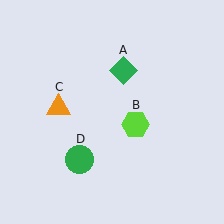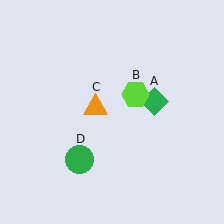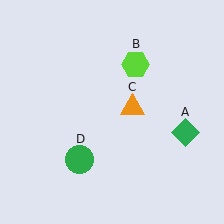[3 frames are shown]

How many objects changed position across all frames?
3 objects changed position: green diamond (object A), lime hexagon (object B), orange triangle (object C).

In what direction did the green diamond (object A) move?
The green diamond (object A) moved down and to the right.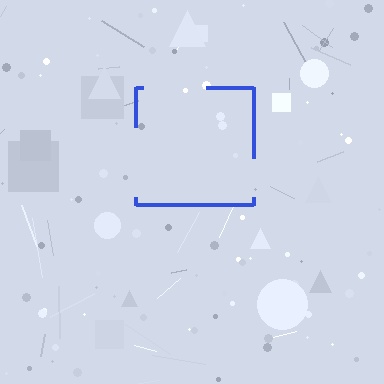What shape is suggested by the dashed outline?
The dashed outline suggests a square.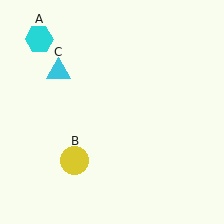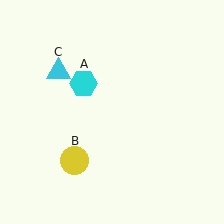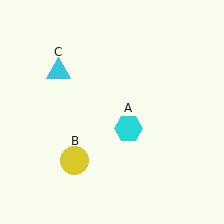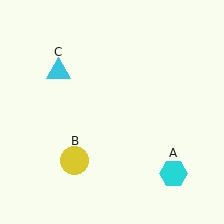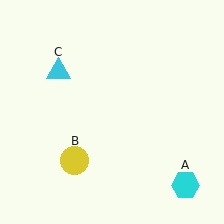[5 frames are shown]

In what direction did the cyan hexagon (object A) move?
The cyan hexagon (object A) moved down and to the right.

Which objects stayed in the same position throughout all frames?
Yellow circle (object B) and cyan triangle (object C) remained stationary.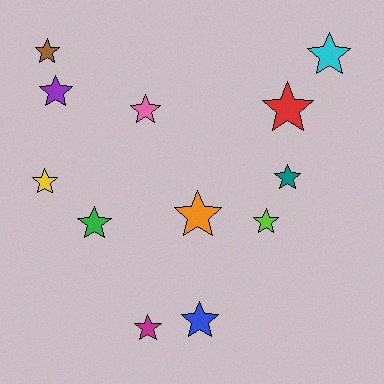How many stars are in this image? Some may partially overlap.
There are 12 stars.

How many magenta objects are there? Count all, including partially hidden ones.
There is 1 magenta object.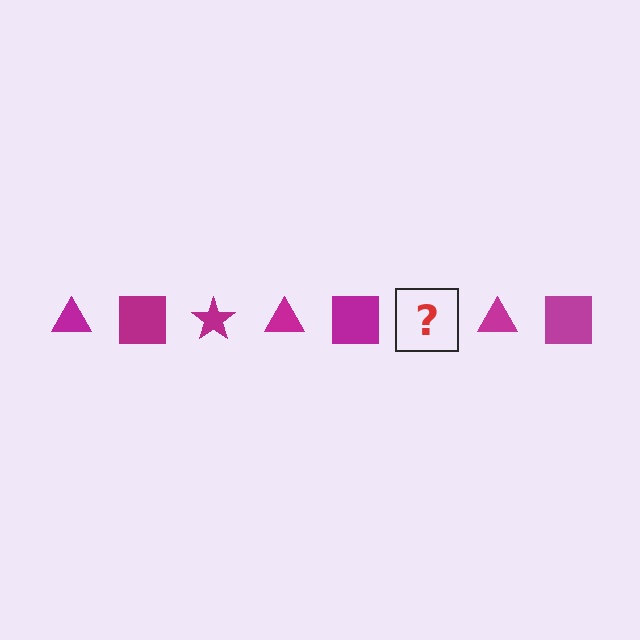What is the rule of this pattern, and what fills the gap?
The rule is that the pattern cycles through triangle, square, star shapes in magenta. The gap should be filled with a magenta star.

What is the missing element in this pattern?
The missing element is a magenta star.